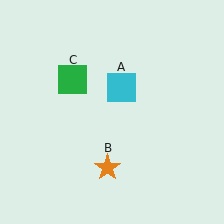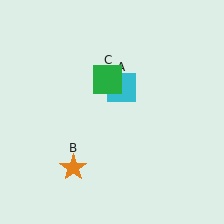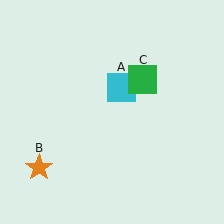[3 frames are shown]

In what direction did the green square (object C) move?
The green square (object C) moved right.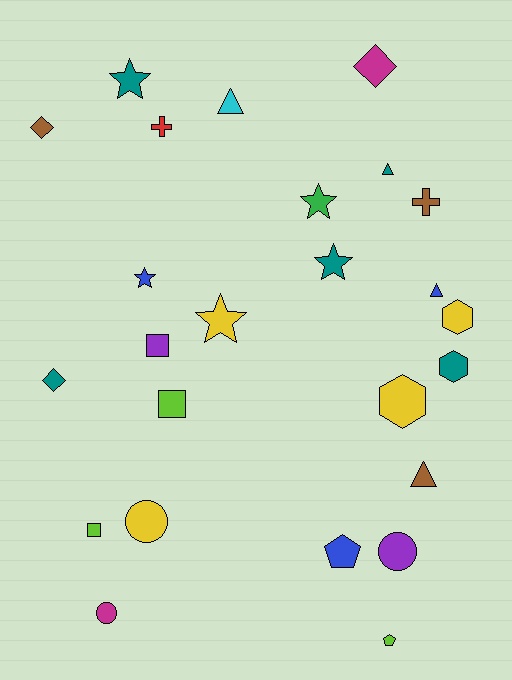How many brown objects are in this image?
There are 3 brown objects.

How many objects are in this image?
There are 25 objects.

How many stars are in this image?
There are 5 stars.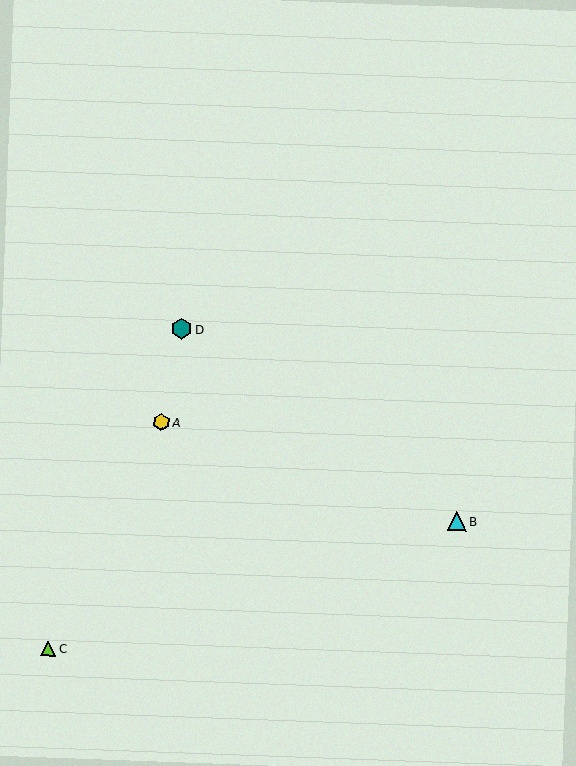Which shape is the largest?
The teal hexagon (labeled D) is the largest.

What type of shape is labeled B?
Shape B is a cyan triangle.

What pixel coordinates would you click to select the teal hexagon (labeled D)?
Click at (181, 329) to select the teal hexagon D.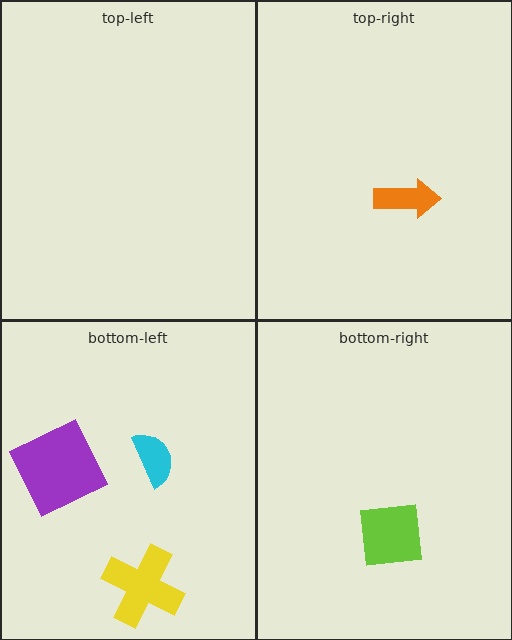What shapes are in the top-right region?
The orange arrow.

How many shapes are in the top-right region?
1.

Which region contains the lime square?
The bottom-right region.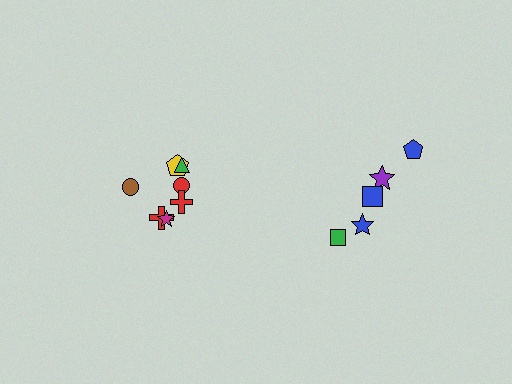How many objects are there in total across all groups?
There are 12 objects.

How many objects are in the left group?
There are 7 objects.